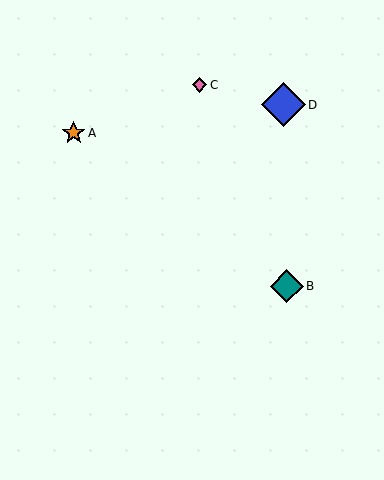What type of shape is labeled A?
Shape A is an orange star.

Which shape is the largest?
The blue diamond (labeled D) is the largest.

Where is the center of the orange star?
The center of the orange star is at (74, 133).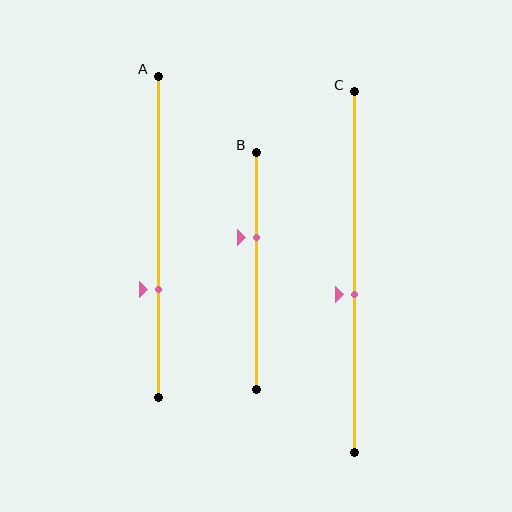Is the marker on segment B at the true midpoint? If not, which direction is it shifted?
No, the marker on segment B is shifted upward by about 14% of the segment length.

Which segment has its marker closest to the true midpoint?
Segment C has its marker closest to the true midpoint.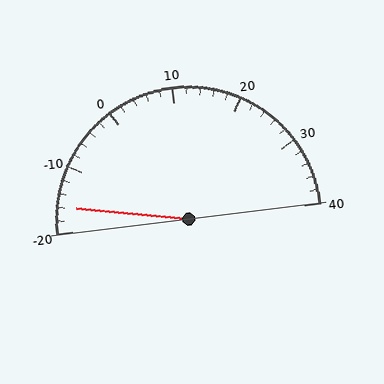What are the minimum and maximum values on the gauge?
The gauge ranges from -20 to 40.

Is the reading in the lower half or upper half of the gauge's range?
The reading is in the lower half of the range (-20 to 40).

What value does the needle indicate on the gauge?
The needle indicates approximately -16.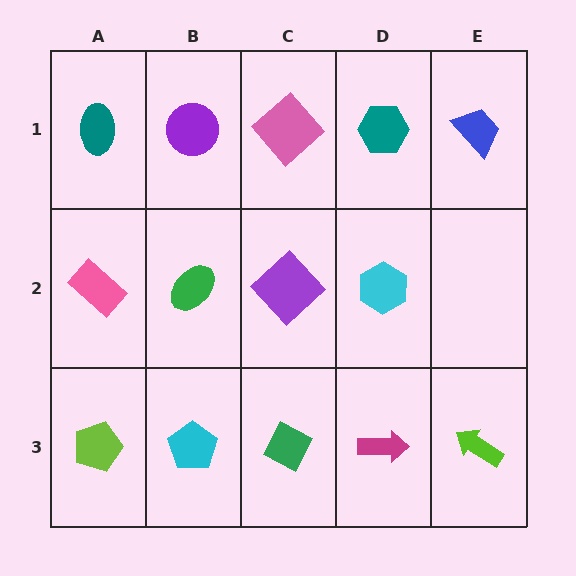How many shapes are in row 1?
5 shapes.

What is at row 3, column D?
A magenta arrow.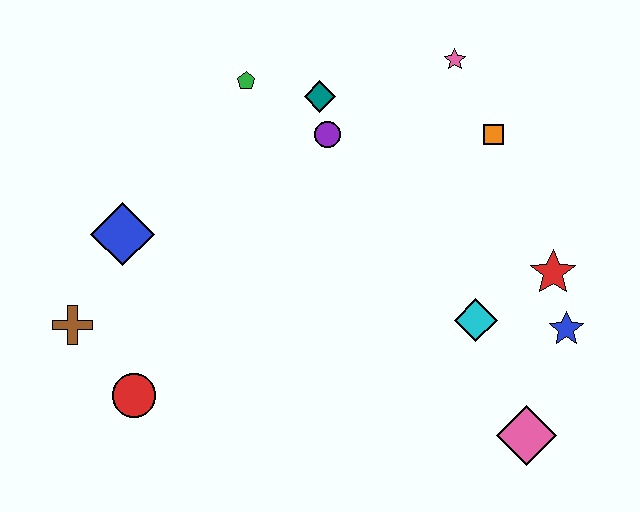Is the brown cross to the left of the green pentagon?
Yes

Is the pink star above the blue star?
Yes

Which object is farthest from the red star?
The brown cross is farthest from the red star.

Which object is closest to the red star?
The blue star is closest to the red star.